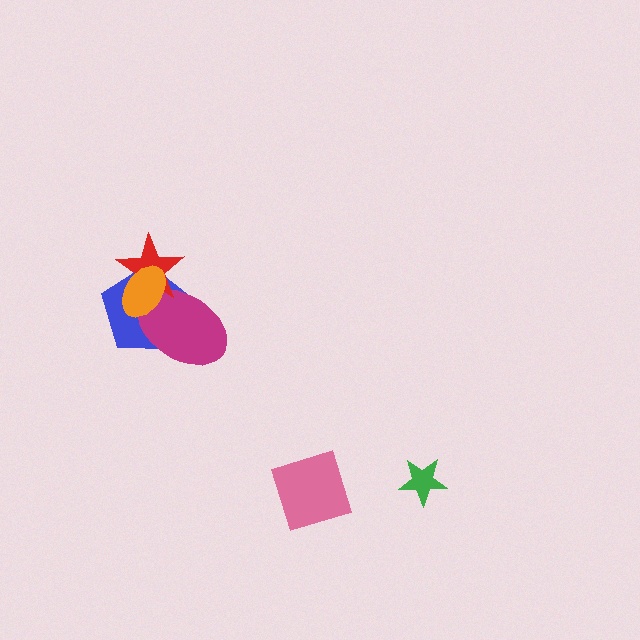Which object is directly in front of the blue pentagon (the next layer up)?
The magenta ellipse is directly in front of the blue pentagon.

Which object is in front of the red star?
The orange ellipse is in front of the red star.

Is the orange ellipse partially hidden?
No, no other shape covers it.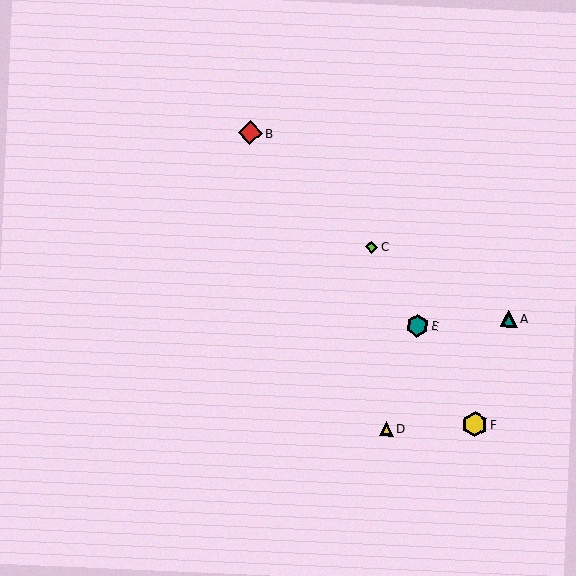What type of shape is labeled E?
Shape E is a teal hexagon.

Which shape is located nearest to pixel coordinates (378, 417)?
The yellow triangle (labeled D) at (386, 429) is nearest to that location.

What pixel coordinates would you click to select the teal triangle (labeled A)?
Click at (509, 318) to select the teal triangle A.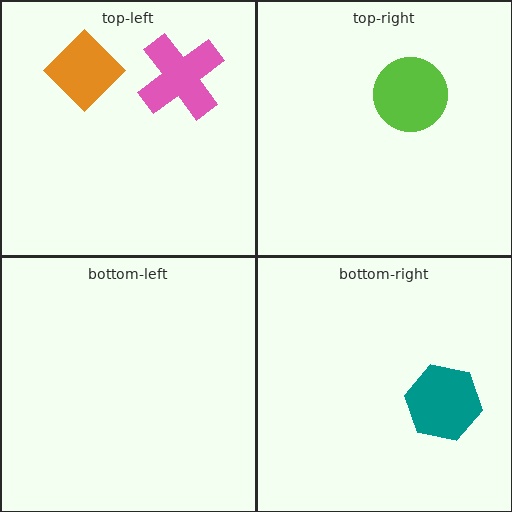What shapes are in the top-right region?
The lime circle.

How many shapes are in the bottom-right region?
1.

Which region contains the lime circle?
The top-right region.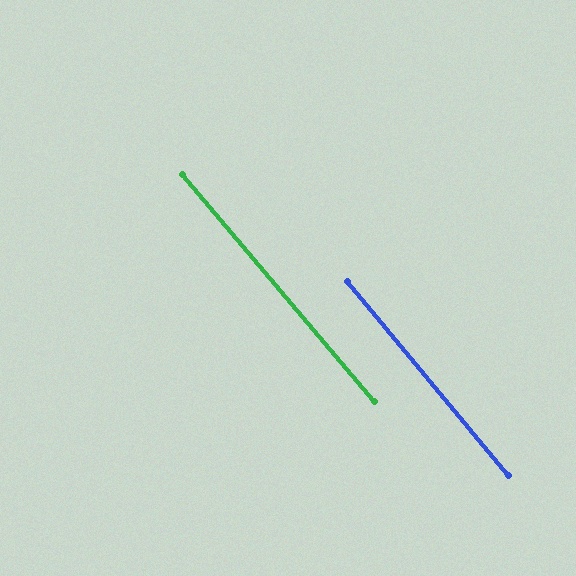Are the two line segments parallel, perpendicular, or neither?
Parallel — their directions differ by only 0.7°.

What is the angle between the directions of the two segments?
Approximately 1 degree.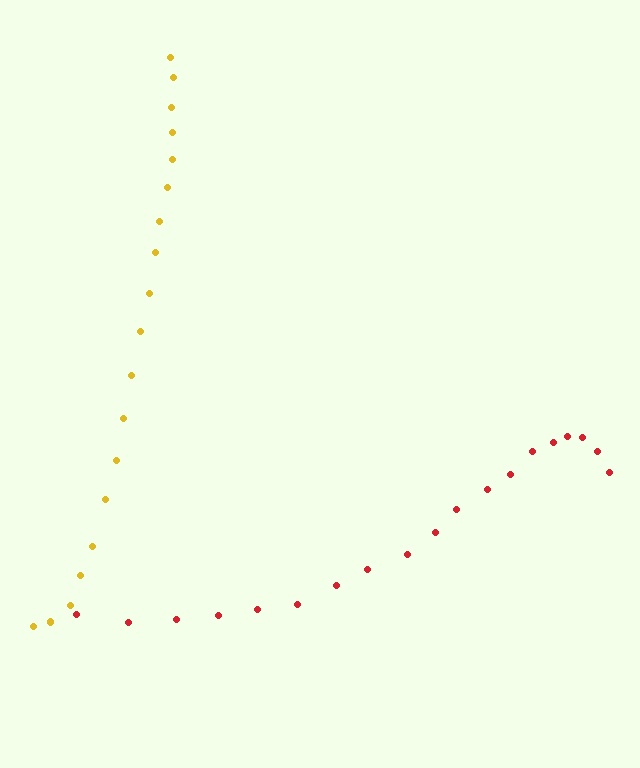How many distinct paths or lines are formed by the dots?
There are 2 distinct paths.